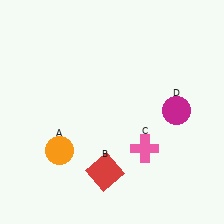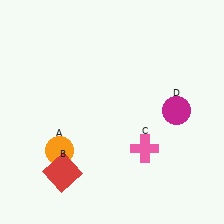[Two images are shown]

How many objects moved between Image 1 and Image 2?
1 object moved between the two images.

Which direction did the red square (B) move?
The red square (B) moved left.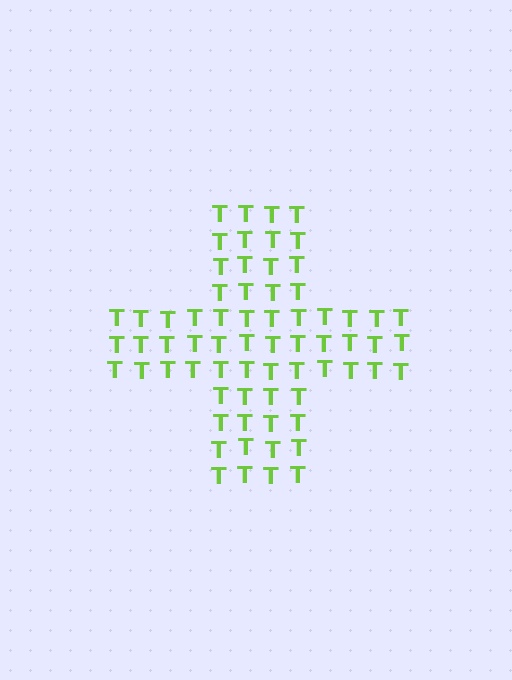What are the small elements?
The small elements are letter T's.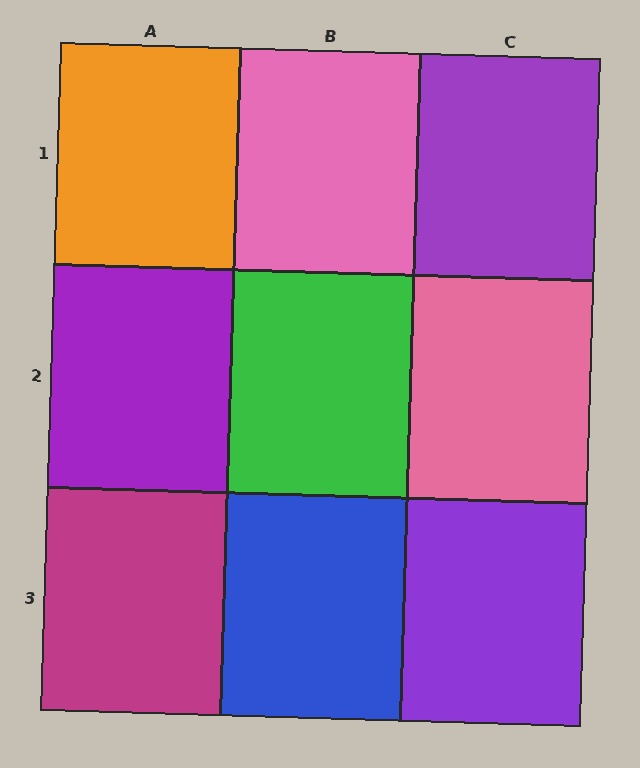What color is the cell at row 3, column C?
Purple.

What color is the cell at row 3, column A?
Magenta.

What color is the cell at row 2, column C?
Pink.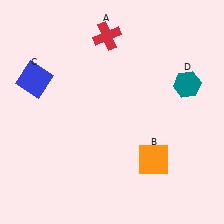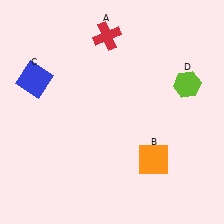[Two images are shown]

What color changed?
The hexagon (D) changed from teal in Image 1 to lime in Image 2.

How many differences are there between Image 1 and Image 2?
There is 1 difference between the two images.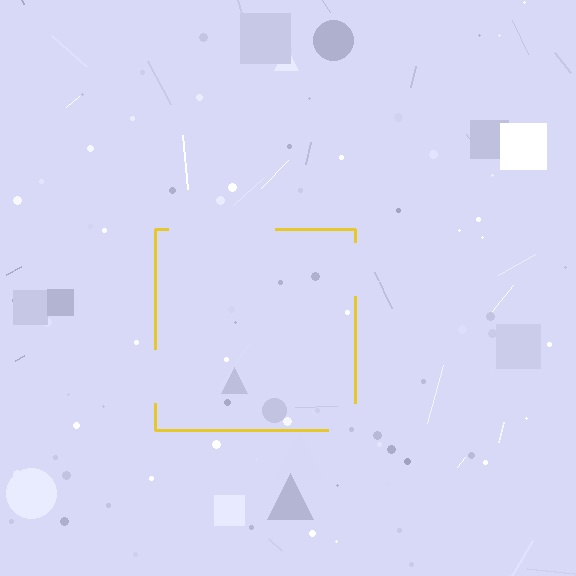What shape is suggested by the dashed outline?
The dashed outline suggests a square.